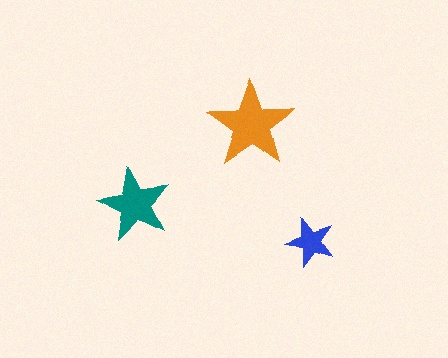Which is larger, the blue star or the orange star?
The orange one.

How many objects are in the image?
There are 3 objects in the image.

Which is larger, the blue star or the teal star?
The teal one.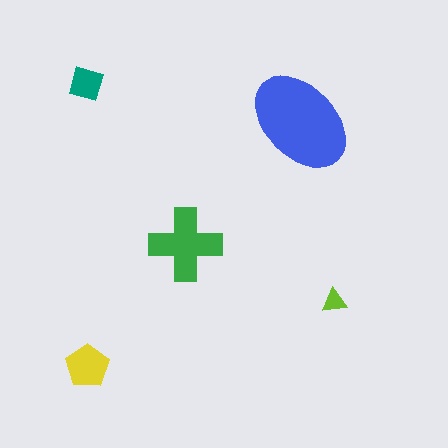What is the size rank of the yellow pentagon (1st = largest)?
3rd.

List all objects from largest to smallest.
The blue ellipse, the green cross, the yellow pentagon, the teal diamond, the lime triangle.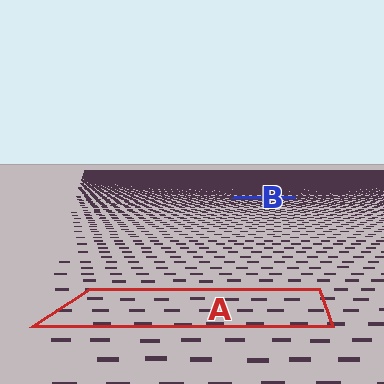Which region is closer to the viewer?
Region A is closer. The texture elements there are larger and more spread out.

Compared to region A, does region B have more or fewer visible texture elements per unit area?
Region B has more texture elements per unit area — they are packed more densely because it is farther away.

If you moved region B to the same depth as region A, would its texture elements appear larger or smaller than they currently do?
They would appear larger. At a closer depth, the same texture elements are projected at a bigger on-screen size.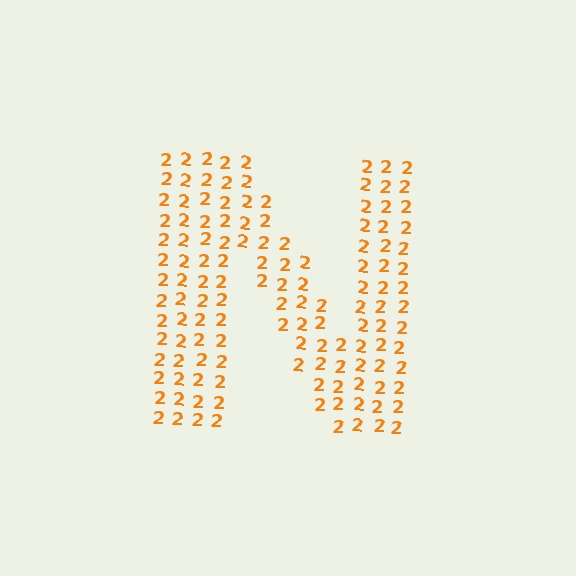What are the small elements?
The small elements are digit 2's.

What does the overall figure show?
The overall figure shows the letter N.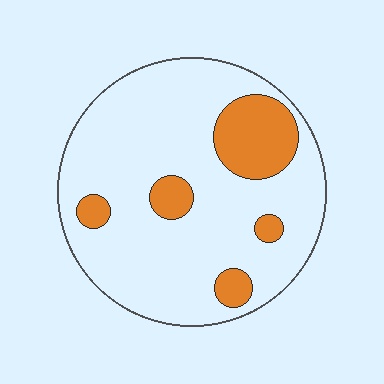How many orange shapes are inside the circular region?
5.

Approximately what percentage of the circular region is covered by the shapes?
Approximately 20%.